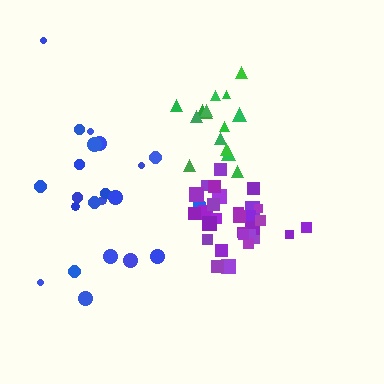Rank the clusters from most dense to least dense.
purple, green, blue.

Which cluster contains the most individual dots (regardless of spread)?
Purple (30).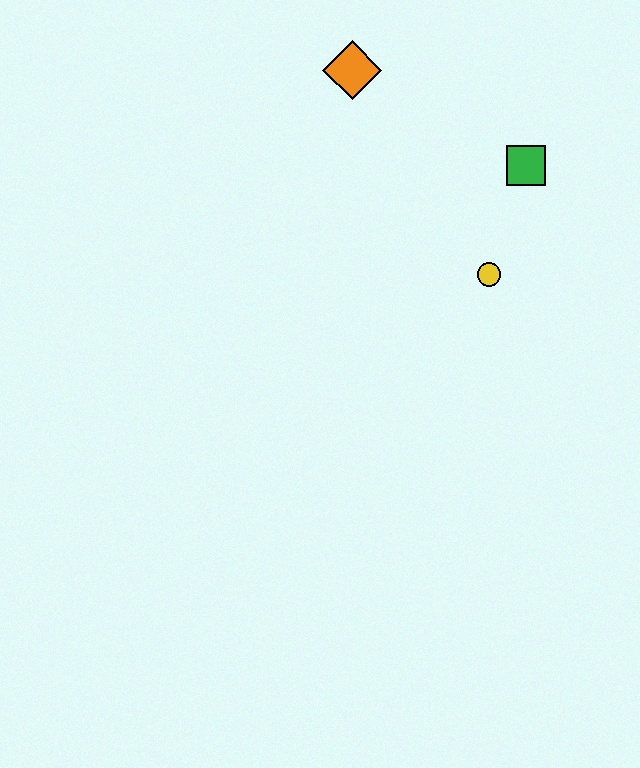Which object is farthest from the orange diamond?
The yellow circle is farthest from the orange diamond.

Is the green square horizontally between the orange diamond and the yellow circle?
No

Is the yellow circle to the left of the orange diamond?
No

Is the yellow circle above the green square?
No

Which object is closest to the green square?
The yellow circle is closest to the green square.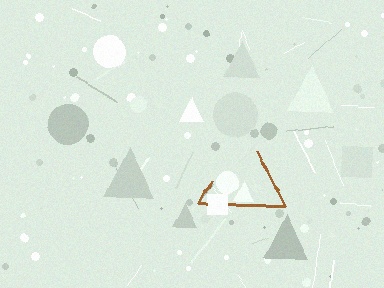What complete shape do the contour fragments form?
The contour fragments form a triangle.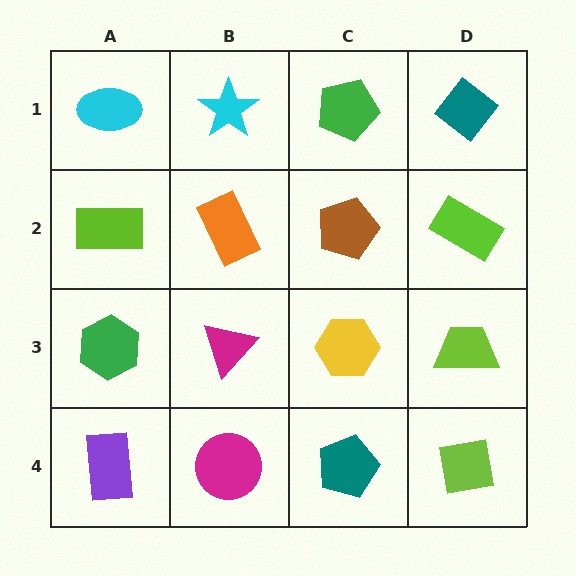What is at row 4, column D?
A lime square.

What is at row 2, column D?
A lime rectangle.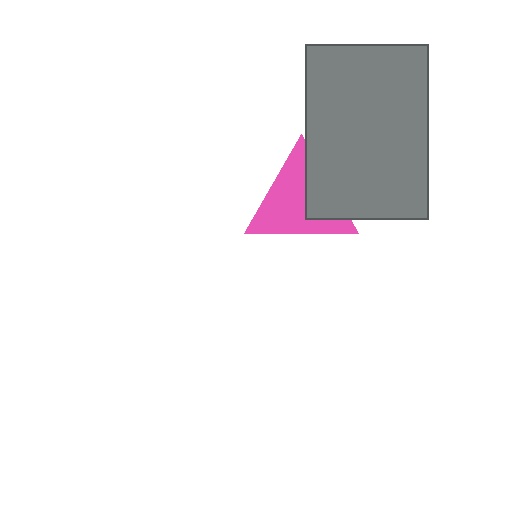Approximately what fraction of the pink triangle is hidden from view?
Roughly 31% of the pink triangle is hidden behind the gray rectangle.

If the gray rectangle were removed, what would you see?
You would see the complete pink triangle.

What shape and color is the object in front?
The object in front is a gray rectangle.